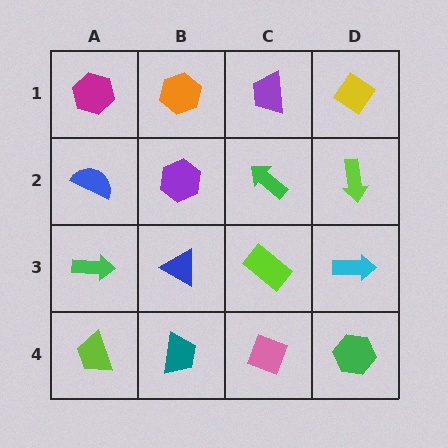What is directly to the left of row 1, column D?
A purple trapezoid.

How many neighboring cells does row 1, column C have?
3.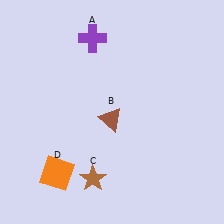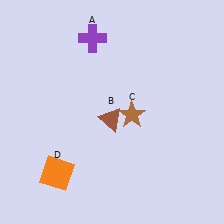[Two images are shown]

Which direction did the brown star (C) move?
The brown star (C) moved up.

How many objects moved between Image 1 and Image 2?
1 object moved between the two images.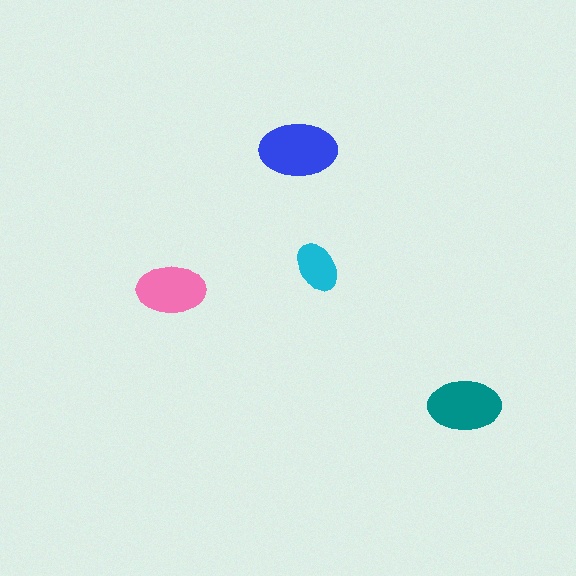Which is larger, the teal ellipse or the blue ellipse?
The blue one.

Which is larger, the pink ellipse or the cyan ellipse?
The pink one.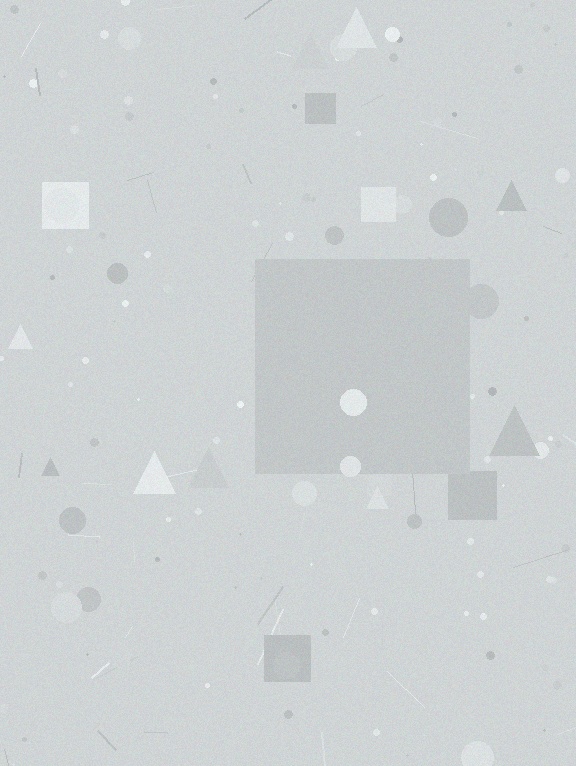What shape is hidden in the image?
A square is hidden in the image.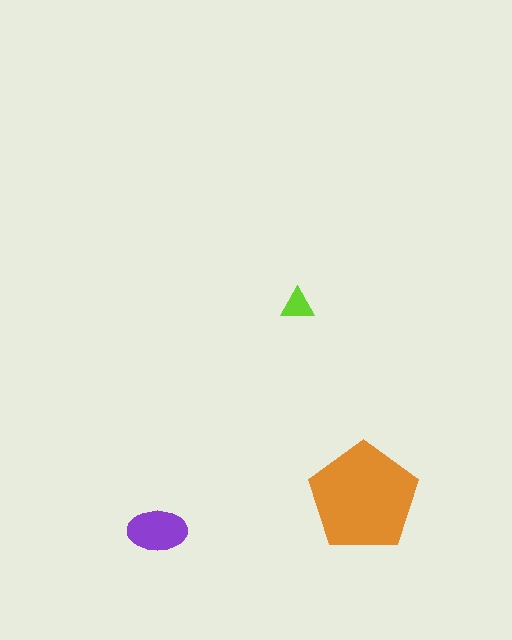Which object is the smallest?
The lime triangle.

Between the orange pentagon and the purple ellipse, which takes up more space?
The orange pentagon.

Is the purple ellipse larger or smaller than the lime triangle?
Larger.